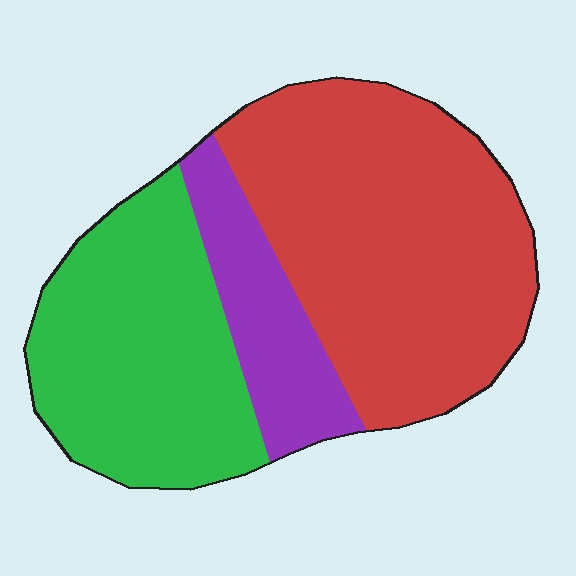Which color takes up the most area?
Red, at roughly 50%.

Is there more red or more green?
Red.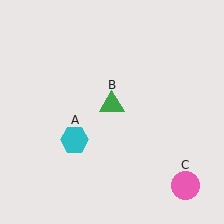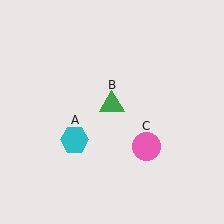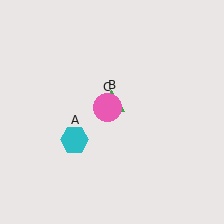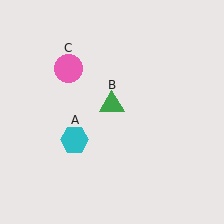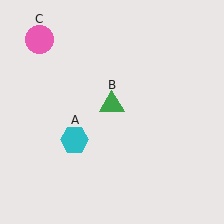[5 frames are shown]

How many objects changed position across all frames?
1 object changed position: pink circle (object C).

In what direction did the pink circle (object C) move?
The pink circle (object C) moved up and to the left.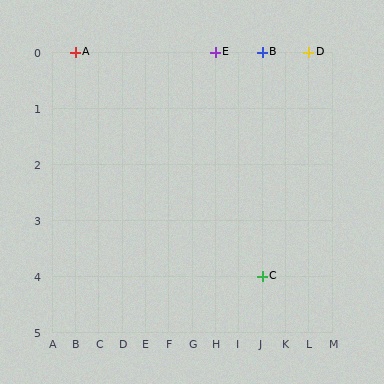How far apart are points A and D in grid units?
Points A and D are 10 columns apart.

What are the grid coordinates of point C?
Point C is at grid coordinates (J, 4).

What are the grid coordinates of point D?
Point D is at grid coordinates (L, 0).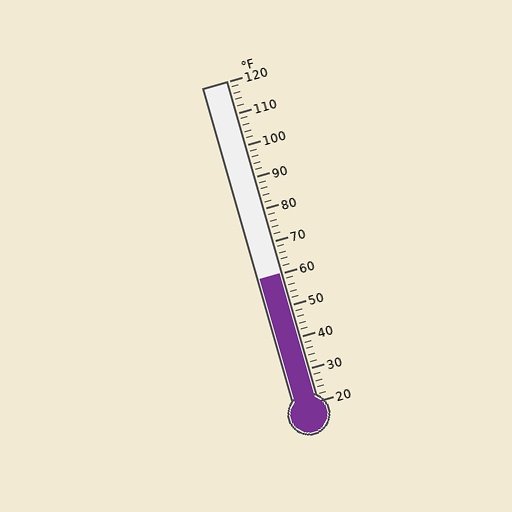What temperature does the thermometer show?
The thermometer shows approximately 60°F.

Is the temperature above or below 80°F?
The temperature is below 80°F.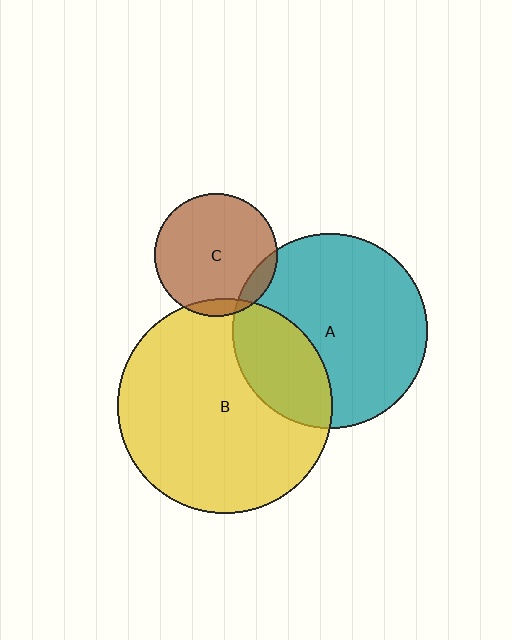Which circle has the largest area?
Circle B (yellow).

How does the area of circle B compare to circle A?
Approximately 1.2 times.